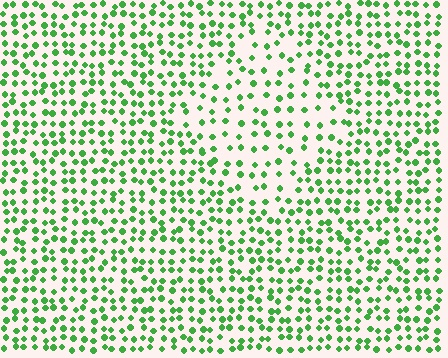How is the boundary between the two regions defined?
The boundary is defined by a change in element density (approximately 1.7x ratio). All elements are the same color, size, and shape.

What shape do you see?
I see a diamond.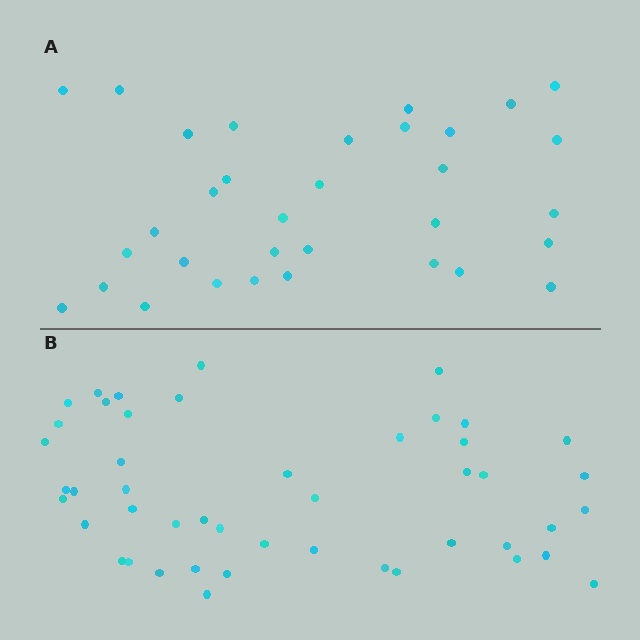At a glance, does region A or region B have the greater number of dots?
Region B (the bottom region) has more dots.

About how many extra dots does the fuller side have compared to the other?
Region B has approximately 15 more dots than region A.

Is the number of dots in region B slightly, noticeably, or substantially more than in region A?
Region B has noticeably more, but not dramatically so. The ratio is roughly 1.4 to 1.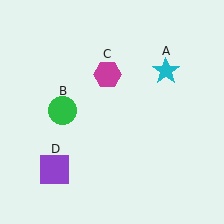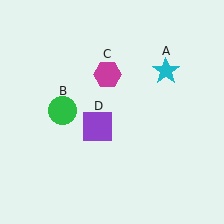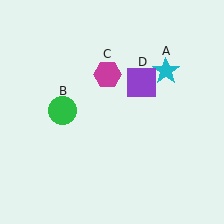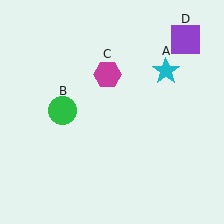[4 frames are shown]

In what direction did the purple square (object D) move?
The purple square (object D) moved up and to the right.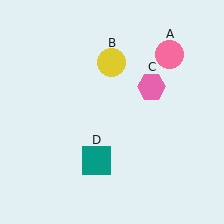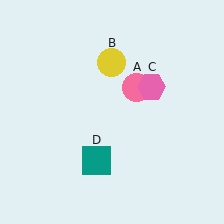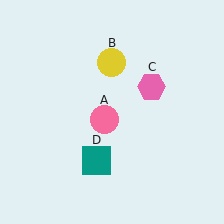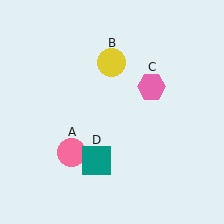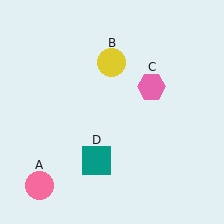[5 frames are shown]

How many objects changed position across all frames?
1 object changed position: pink circle (object A).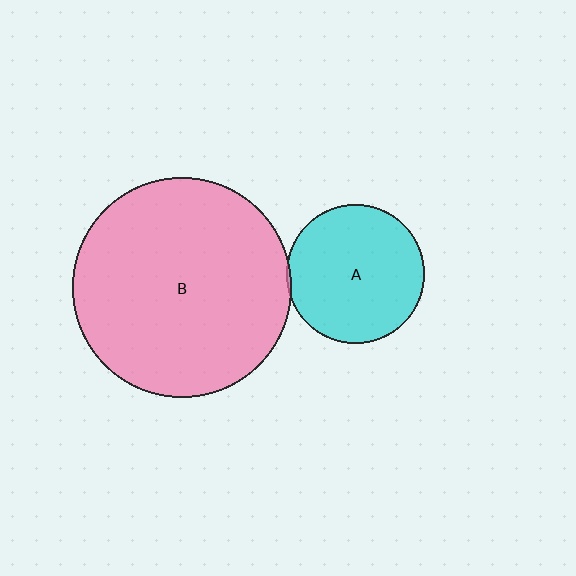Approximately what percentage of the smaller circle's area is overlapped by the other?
Approximately 5%.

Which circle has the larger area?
Circle B (pink).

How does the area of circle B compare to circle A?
Approximately 2.5 times.